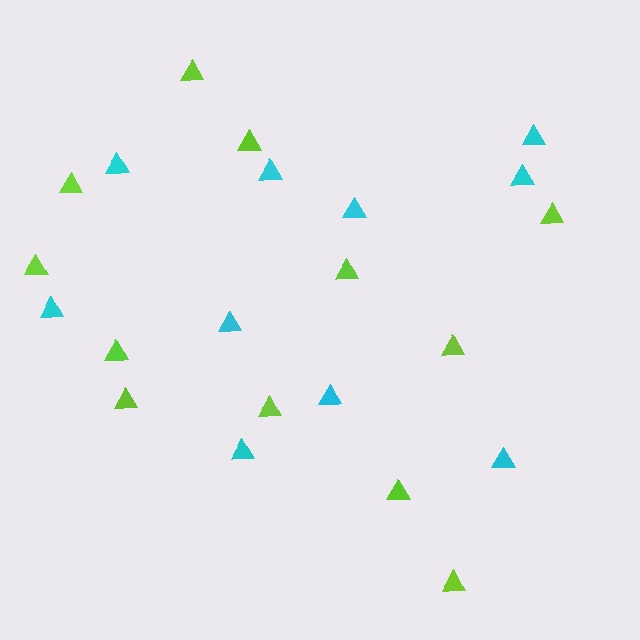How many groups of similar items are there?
There are 2 groups: one group of cyan triangles (10) and one group of lime triangles (12).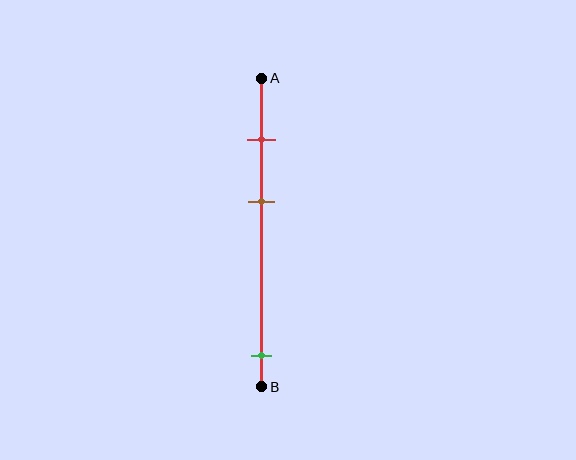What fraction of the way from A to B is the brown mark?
The brown mark is approximately 40% (0.4) of the way from A to B.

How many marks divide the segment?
There are 3 marks dividing the segment.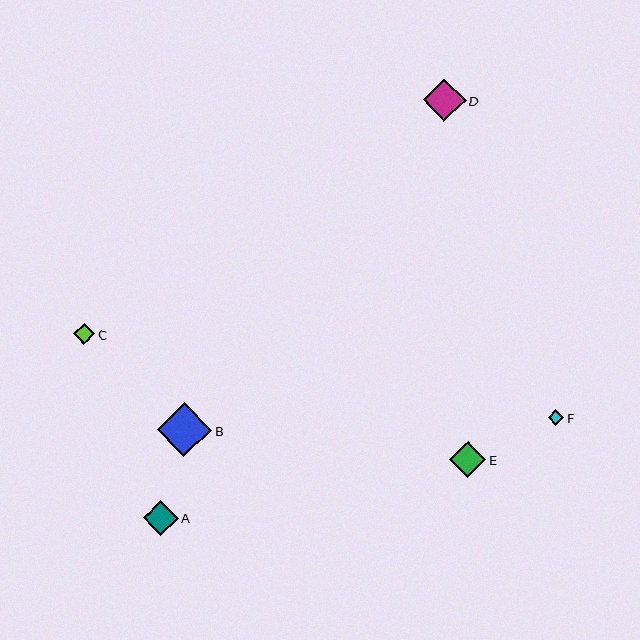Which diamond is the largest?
Diamond B is the largest with a size of approximately 54 pixels.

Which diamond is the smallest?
Diamond F is the smallest with a size of approximately 16 pixels.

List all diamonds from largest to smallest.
From largest to smallest: B, D, E, A, C, F.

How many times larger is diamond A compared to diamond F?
Diamond A is approximately 2.2 times the size of diamond F.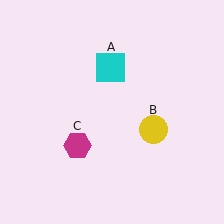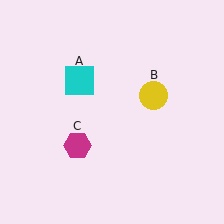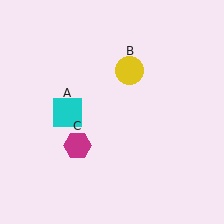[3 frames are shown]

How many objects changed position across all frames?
2 objects changed position: cyan square (object A), yellow circle (object B).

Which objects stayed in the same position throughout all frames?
Magenta hexagon (object C) remained stationary.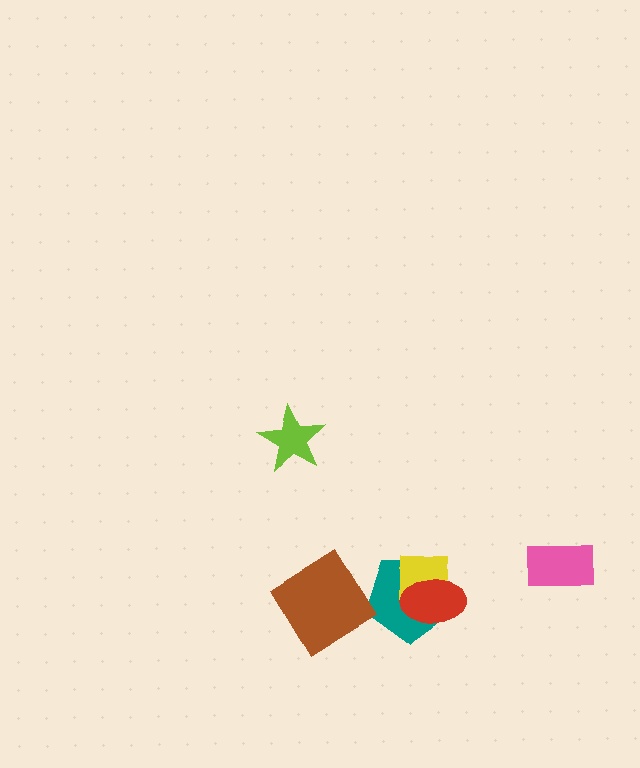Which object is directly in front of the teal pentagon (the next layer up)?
The yellow square is directly in front of the teal pentagon.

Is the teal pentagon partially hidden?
Yes, it is partially covered by another shape.